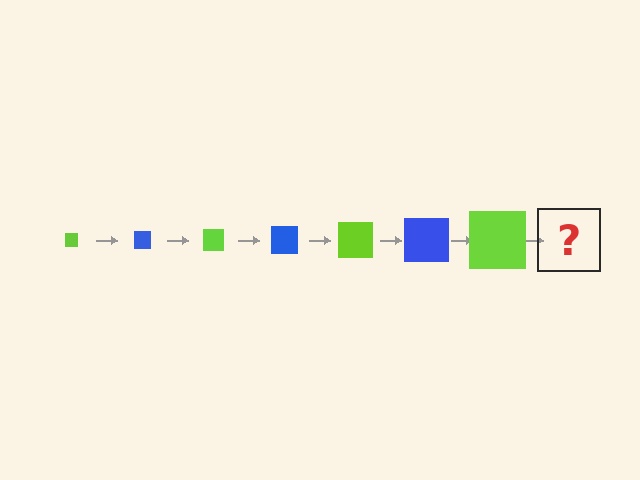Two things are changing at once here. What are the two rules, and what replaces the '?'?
The two rules are that the square grows larger each step and the color cycles through lime and blue. The '?' should be a blue square, larger than the previous one.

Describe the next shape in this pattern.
It should be a blue square, larger than the previous one.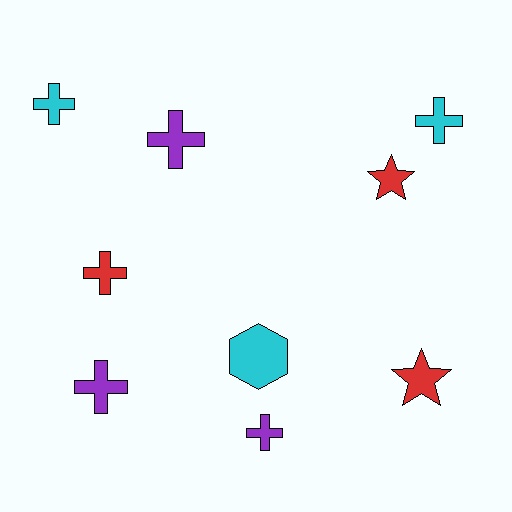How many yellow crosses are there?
There are no yellow crosses.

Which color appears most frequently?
Red, with 3 objects.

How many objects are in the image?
There are 9 objects.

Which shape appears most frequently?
Cross, with 6 objects.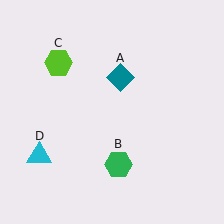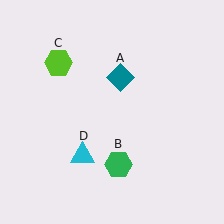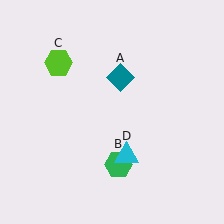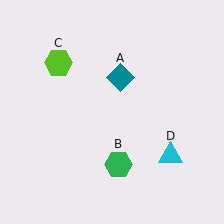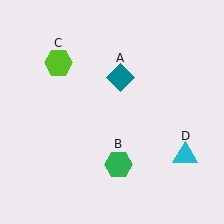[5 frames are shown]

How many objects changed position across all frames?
1 object changed position: cyan triangle (object D).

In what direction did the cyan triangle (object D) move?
The cyan triangle (object D) moved right.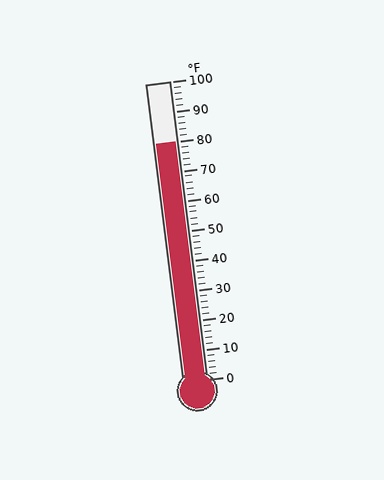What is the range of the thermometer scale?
The thermometer scale ranges from 0°F to 100°F.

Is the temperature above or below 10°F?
The temperature is above 10°F.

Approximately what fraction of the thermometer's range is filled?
The thermometer is filled to approximately 80% of its range.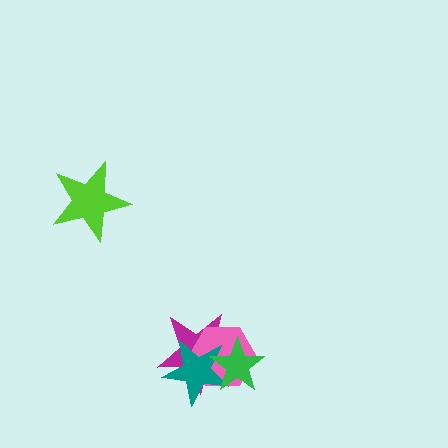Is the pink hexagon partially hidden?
Yes, it is partially covered by another shape.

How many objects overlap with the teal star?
3 objects overlap with the teal star.